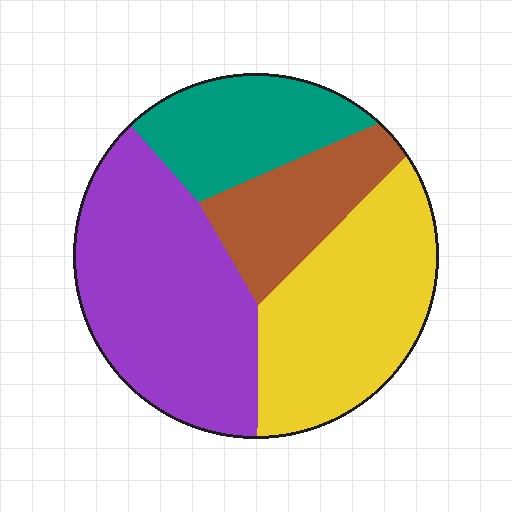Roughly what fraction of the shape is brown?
Brown covers roughly 15% of the shape.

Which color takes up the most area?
Purple, at roughly 35%.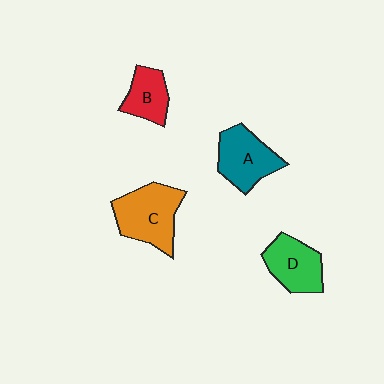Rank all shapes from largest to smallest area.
From largest to smallest: C (orange), A (teal), D (green), B (red).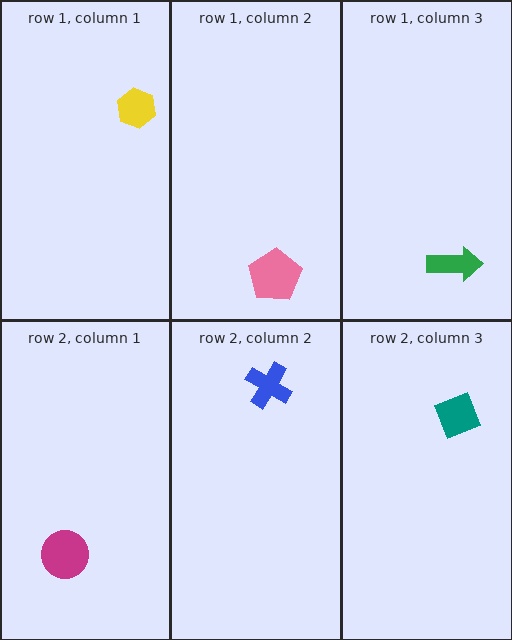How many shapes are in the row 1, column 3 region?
1.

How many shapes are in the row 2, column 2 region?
1.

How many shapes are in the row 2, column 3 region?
1.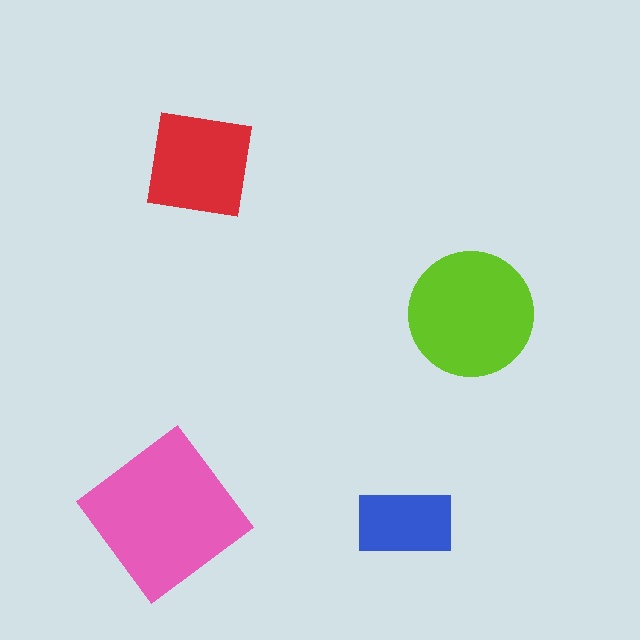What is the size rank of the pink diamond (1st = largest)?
1st.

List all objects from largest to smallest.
The pink diamond, the lime circle, the red square, the blue rectangle.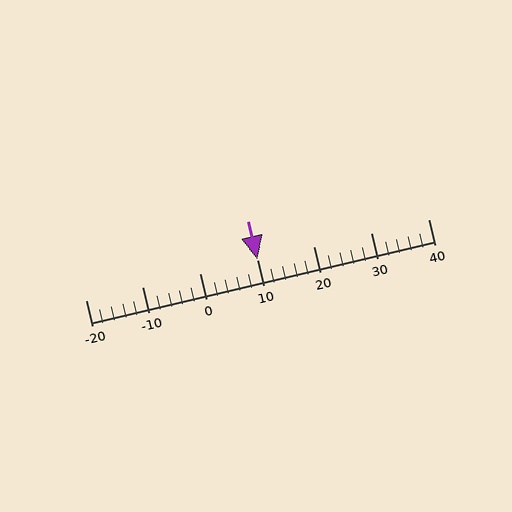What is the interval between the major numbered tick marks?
The major tick marks are spaced 10 units apart.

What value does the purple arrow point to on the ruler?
The purple arrow points to approximately 10.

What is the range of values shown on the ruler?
The ruler shows values from -20 to 40.